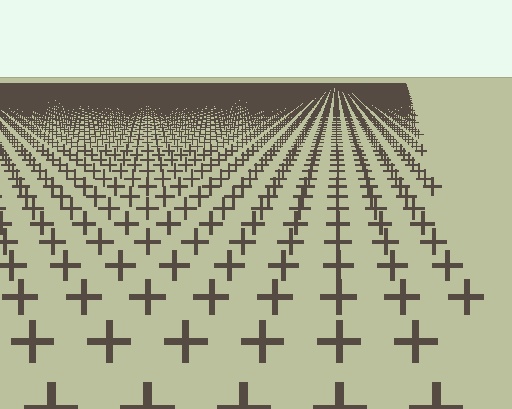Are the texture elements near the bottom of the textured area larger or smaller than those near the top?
Larger. Near the bottom, elements are closer to the viewer and appear at a bigger on-screen size.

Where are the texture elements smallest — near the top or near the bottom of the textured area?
Near the top.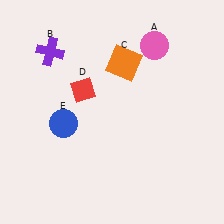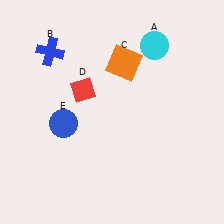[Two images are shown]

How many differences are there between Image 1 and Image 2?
There are 2 differences between the two images.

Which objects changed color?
A changed from pink to cyan. B changed from purple to blue.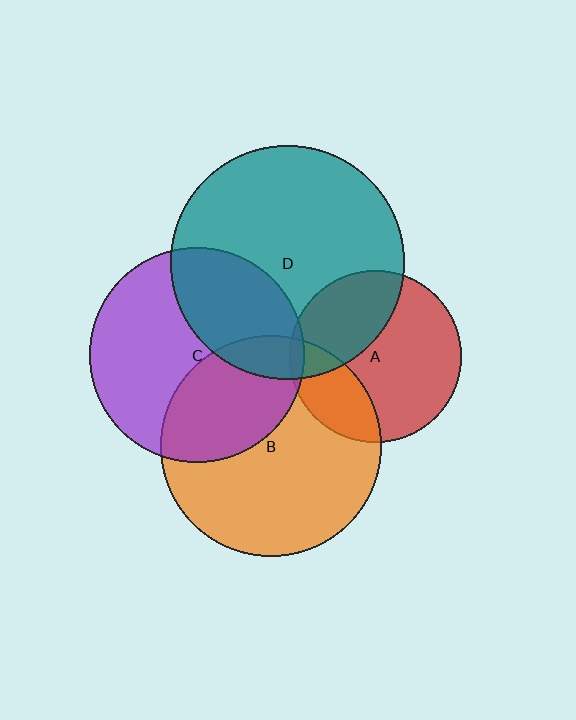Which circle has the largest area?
Circle D (teal).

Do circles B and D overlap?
Yes.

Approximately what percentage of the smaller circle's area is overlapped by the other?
Approximately 10%.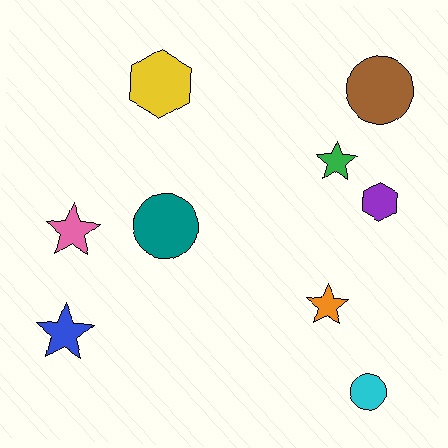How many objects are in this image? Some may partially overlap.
There are 9 objects.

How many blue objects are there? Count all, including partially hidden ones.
There is 1 blue object.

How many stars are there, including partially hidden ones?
There are 4 stars.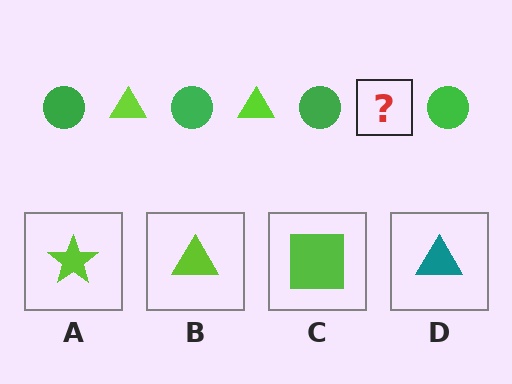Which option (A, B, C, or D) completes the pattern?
B.